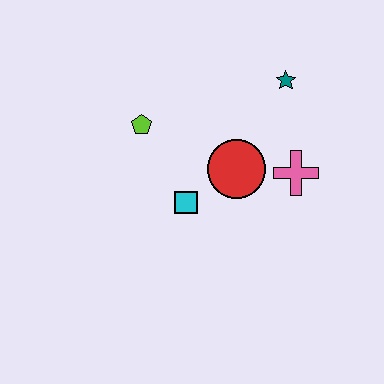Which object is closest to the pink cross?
The red circle is closest to the pink cross.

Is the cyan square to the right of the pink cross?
No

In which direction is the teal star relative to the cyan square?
The teal star is above the cyan square.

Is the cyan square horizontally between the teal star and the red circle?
No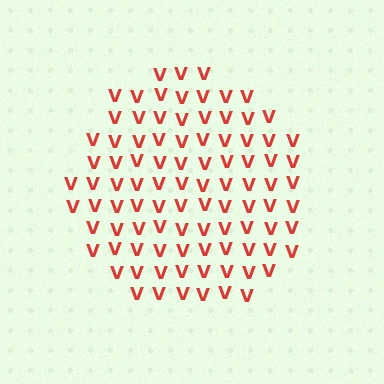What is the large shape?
The large shape is a circle.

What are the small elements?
The small elements are letter V's.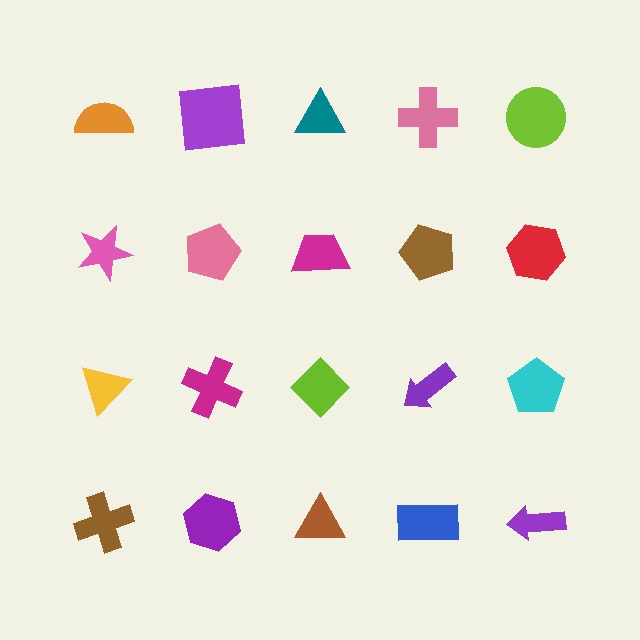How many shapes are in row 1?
5 shapes.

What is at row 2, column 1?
A pink star.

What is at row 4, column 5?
A purple arrow.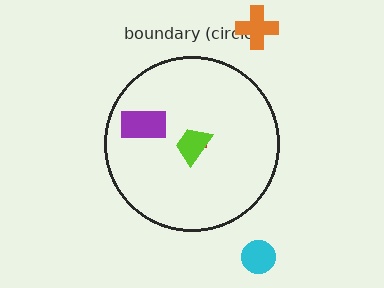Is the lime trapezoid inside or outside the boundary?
Inside.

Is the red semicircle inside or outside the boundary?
Inside.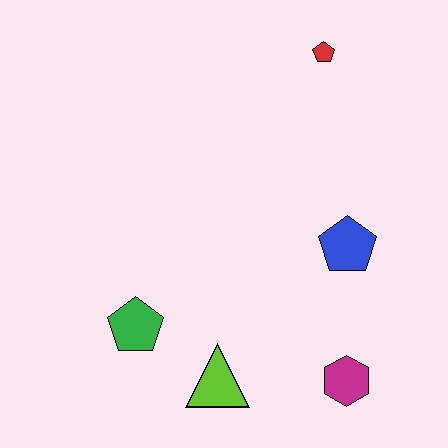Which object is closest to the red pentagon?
The blue pentagon is closest to the red pentagon.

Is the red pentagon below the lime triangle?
No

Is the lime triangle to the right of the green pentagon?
Yes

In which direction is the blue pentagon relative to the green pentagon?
The blue pentagon is to the right of the green pentagon.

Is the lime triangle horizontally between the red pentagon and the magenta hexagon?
No